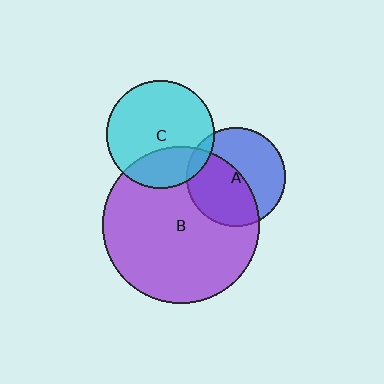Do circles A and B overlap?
Yes.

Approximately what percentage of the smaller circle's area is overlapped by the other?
Approximately 50%.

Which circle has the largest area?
Circle B (purple).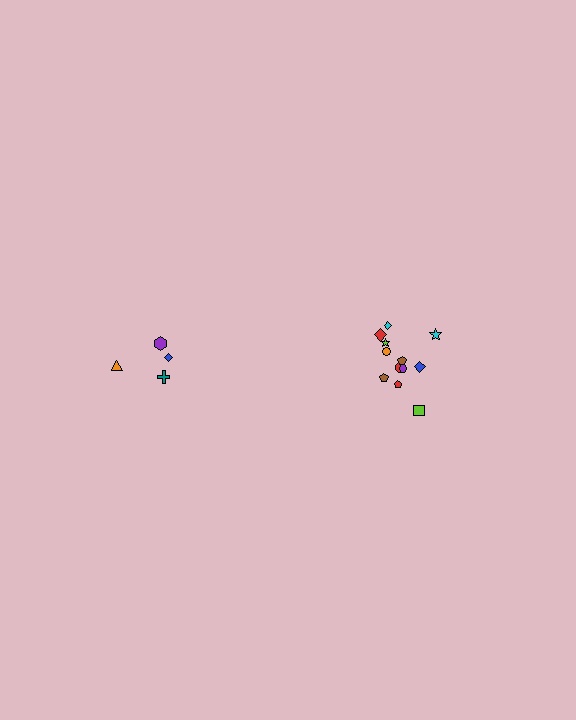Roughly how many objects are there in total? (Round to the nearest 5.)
Roughly 15 objects in total.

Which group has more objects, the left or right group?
The right group.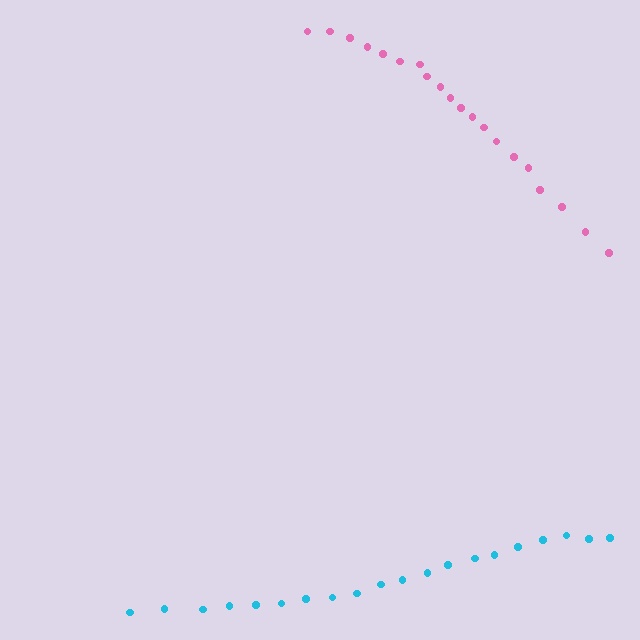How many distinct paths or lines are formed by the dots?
There are 2 distinct paths.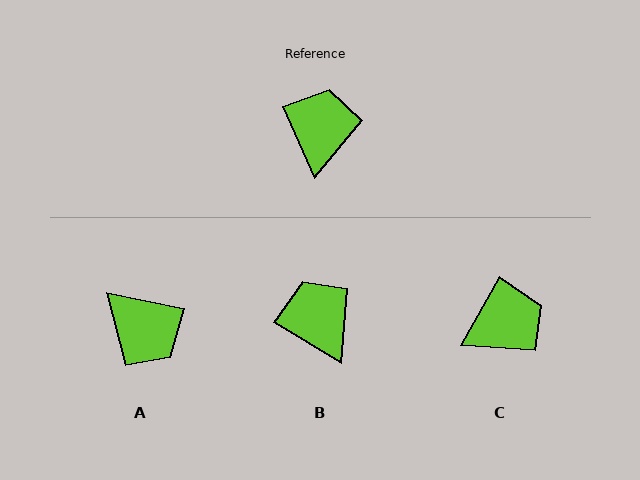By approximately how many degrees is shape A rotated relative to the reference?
Approximately 126 degrees clockwise.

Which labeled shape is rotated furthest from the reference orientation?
A, about 126 degrees away.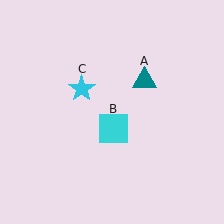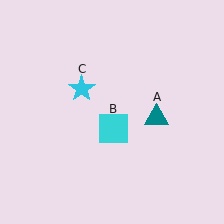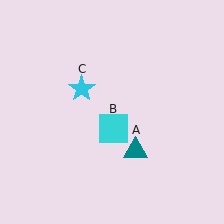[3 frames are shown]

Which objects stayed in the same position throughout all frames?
Cyan square (object B) and cyan star (object C) remained stationary.